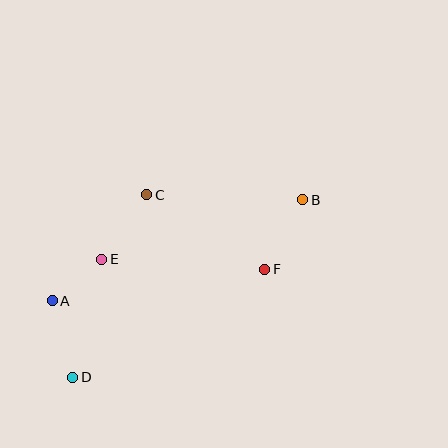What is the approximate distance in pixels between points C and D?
The distance between C and D is approximately 197 pixels.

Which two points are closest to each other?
Points A and E are closest to each other.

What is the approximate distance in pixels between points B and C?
The distance between B and C is approximately 156 pixels.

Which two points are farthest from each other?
Points B and D are farthest from each other.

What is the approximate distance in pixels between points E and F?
The distance between E and F is approximately 163 pixels.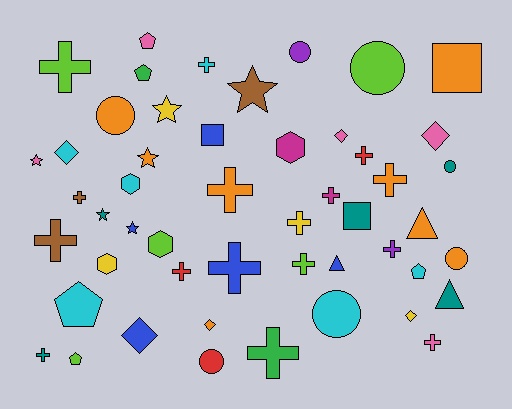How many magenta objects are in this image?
There are 2 magenta objects.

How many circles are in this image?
There are 7 circles.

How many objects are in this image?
There are 50 objects.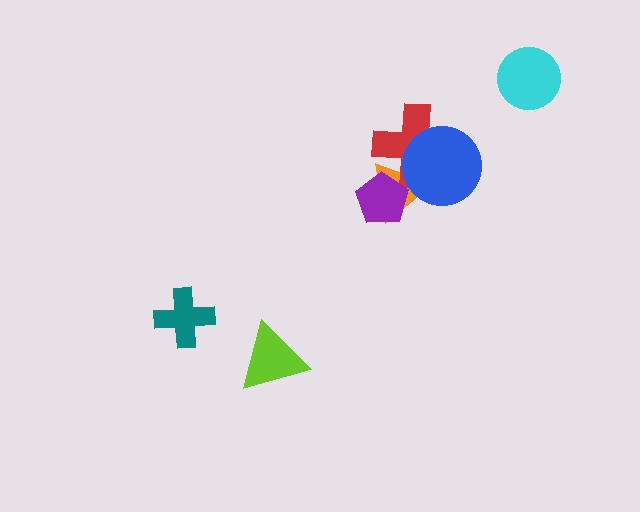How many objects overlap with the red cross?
3 objects overlap with the red cross.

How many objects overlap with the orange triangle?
3 objects overlap with the orange triangle.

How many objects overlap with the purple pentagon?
2 objects overlap with the purple pentagon.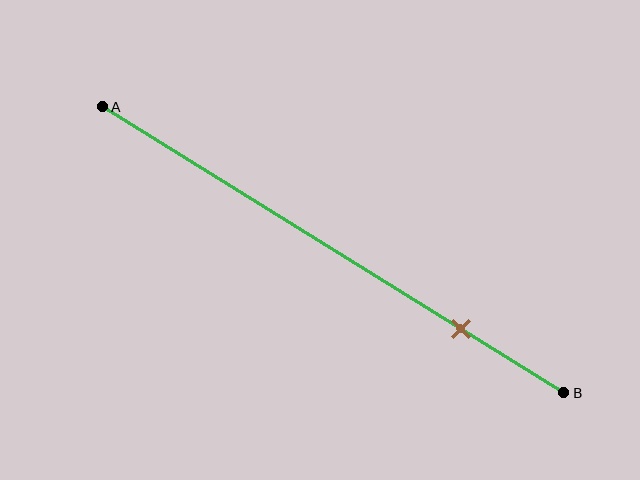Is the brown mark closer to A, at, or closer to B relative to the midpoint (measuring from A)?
The brown mark is closer to point B than the midpoint of segment AB.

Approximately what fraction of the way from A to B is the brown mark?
The brown mark is approximately 80% of the way from A to B.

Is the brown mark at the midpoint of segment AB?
No, the mark is at about 80% from A, not at the 50% midpoint.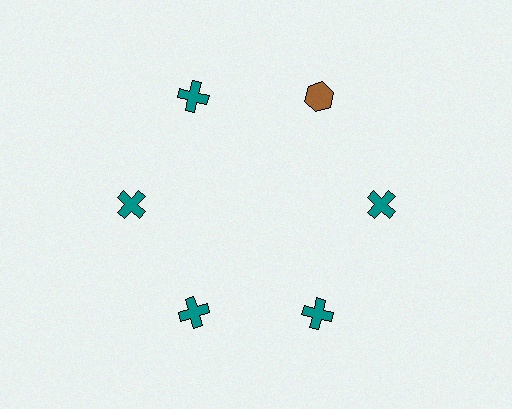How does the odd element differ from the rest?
It differs in both color (brown instead of teal) and shape (hexagon instead of cross).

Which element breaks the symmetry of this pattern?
The brown hexagon at roughly the 1 o'clock position breaks the symmetry. All other shapes are teal crosses.